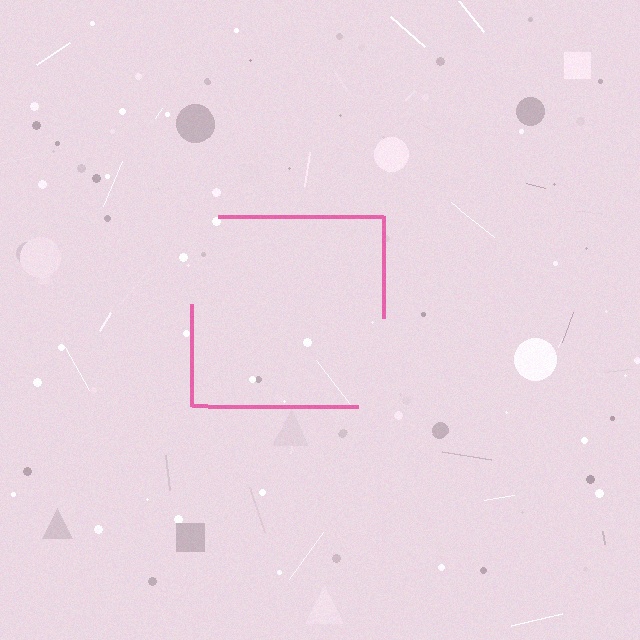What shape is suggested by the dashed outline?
The dashed outline suggests a square.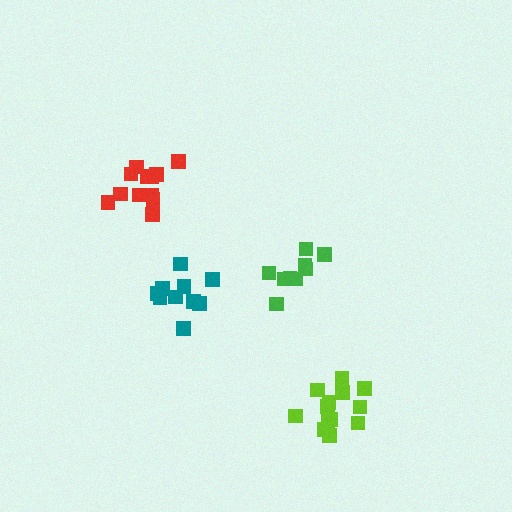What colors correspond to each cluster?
The clusters are colored: red, teal, lime, green.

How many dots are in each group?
Group 1: 12 dots, Group 2: 10 dots, Group 3: 14 dots, Group 4: 10 dots (46 total).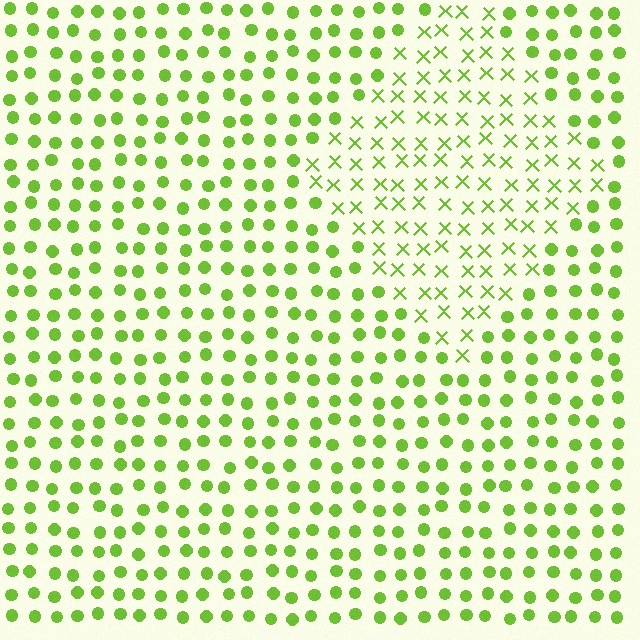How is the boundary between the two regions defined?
The boundary is defined by a change in element shape: X marks inside vs. circles outside. All elements share the same color and spacing.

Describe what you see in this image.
The image is filled with small lime elements arranged in a uniform grid. A diamond-shaped region contains X marks, while the surrounding area contains circles. The boundary is defined purely by the change in element shape.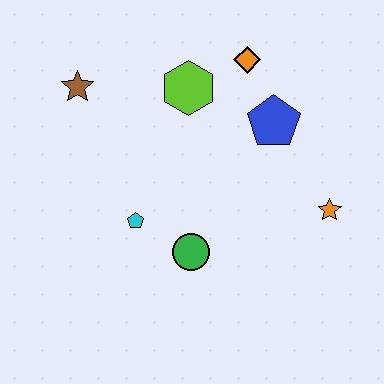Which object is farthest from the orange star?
The brown star is farthest from the orange star.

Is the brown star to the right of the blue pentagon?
No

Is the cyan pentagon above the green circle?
Yes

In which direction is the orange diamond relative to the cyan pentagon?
The orange diamond is above the cyan pentagon.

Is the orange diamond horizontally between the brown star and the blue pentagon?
Yes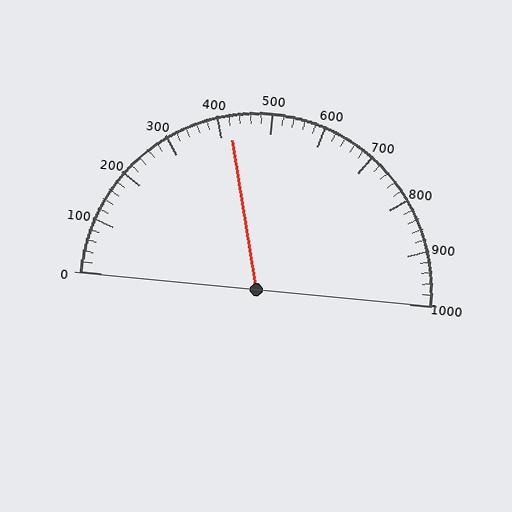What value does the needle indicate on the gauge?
The needle indicates approximately 420.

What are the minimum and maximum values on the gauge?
The gauge ranges from 0 to 1000.